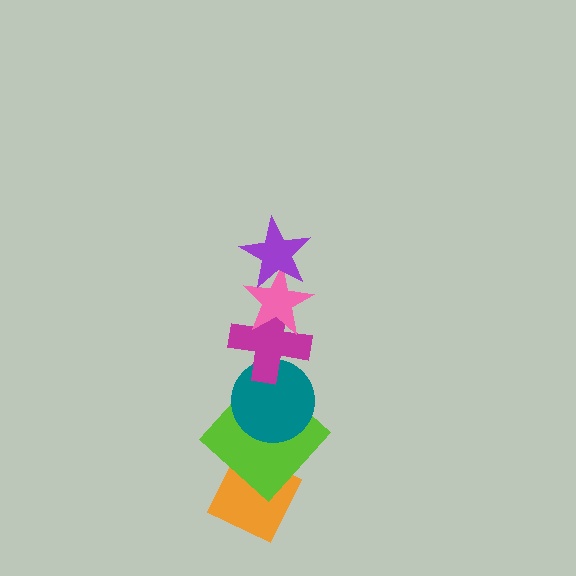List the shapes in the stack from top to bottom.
From top to bottom: the purple star, the pink star, the magenta cross, the teal circle, the lime diamond, the orange diamond.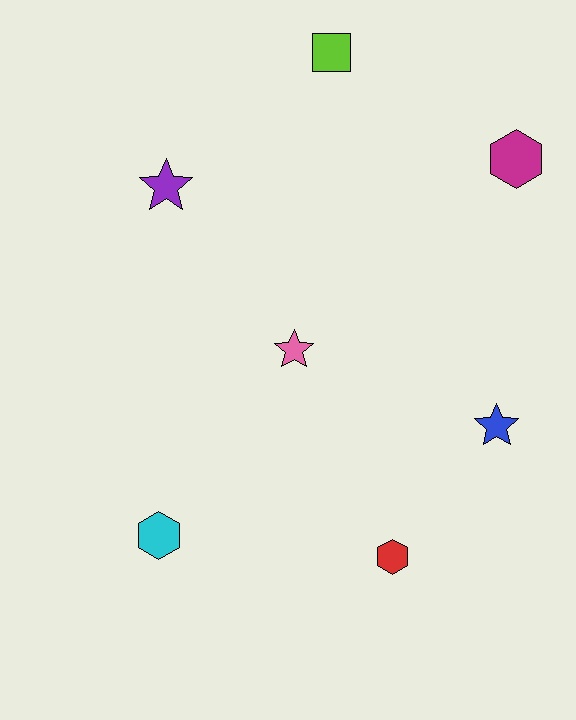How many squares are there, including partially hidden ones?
There is 1 square.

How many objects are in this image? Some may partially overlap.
There are 7 objects.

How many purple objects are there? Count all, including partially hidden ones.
There is 1 purple object.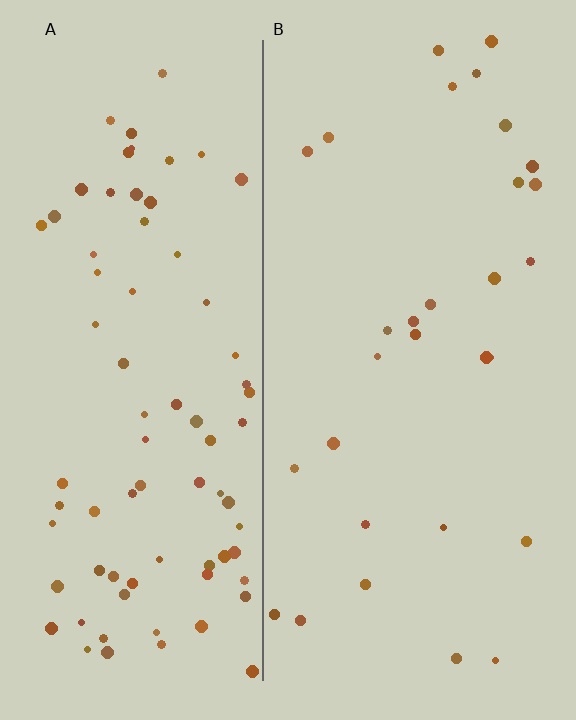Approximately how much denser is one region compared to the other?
Approximately 2.6× — region A over region B.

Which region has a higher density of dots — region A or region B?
A (the left).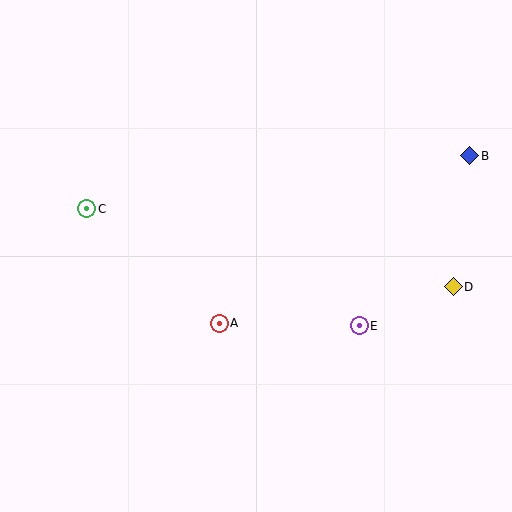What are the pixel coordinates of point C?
Point C is at (87, 209).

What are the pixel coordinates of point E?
Point E is at (359, 326).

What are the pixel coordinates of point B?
Point B is at (470, 156).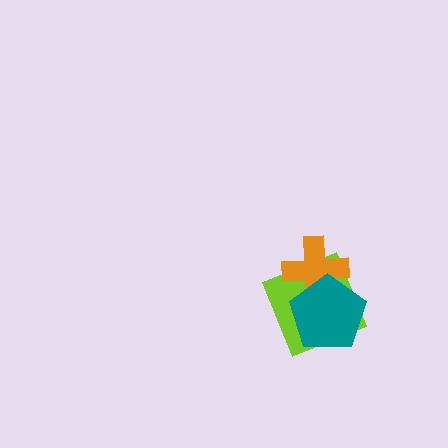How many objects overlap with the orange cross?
2 objects overlap with the orange cross.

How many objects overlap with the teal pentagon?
2 objects overlap with the teal pentagon.